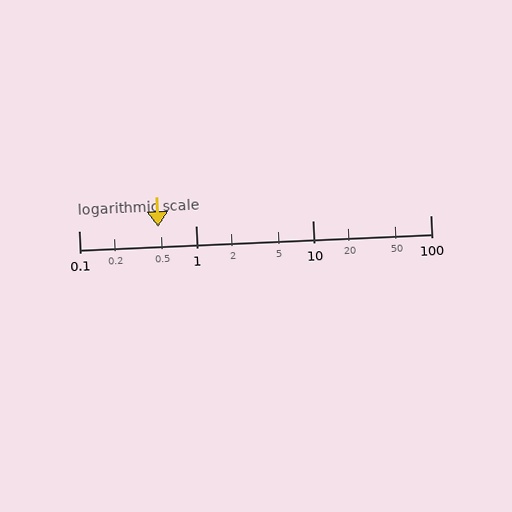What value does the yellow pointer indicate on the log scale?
The pointer indicates approximately 0.48.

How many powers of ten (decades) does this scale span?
The scale spans 3 decades, from 0.1 to 100.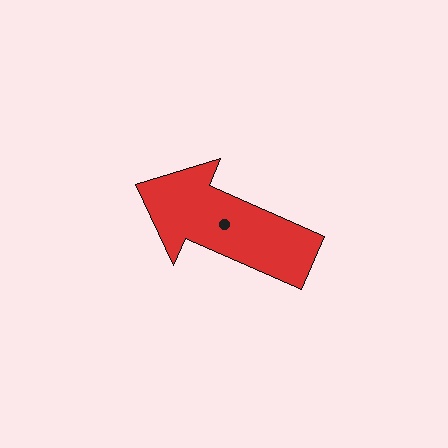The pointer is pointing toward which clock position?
Roughly 10 o'clock.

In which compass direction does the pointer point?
Northwest.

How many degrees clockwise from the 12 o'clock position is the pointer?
Approximately 294 degrees.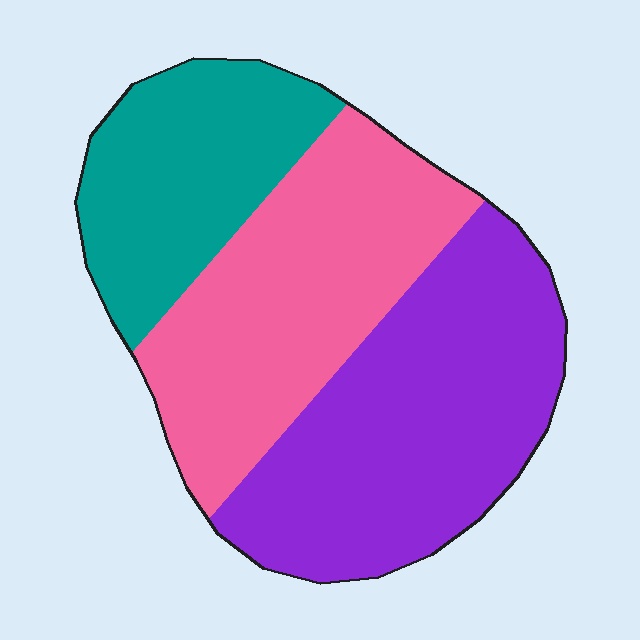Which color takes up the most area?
Purple, at roughly 40%.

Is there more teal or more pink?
Pink.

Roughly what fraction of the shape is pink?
Pink takes up about one third (1/3) of the shape.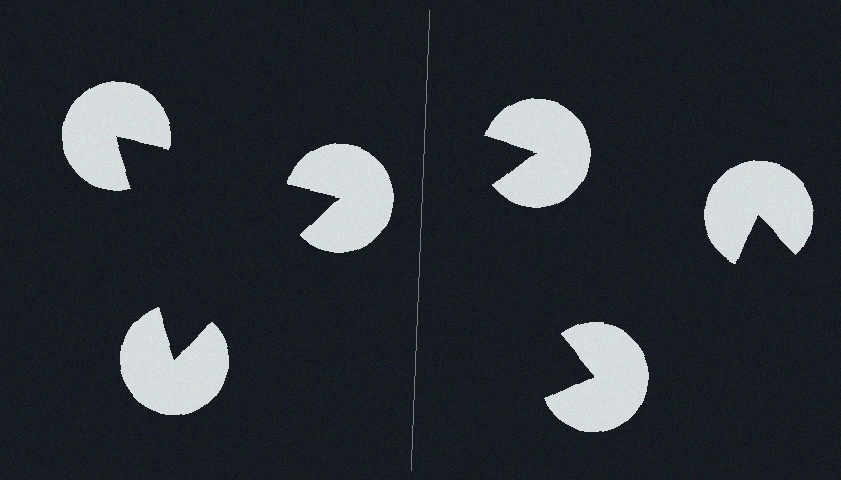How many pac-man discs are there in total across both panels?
6 — 3 on each side.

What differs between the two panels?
The pac-man discs are positioned identically on both sides; only the wedge orientations differ. On the left they align to a triangle; on the right they are misaligned.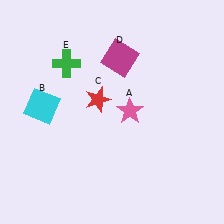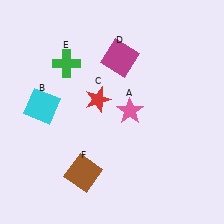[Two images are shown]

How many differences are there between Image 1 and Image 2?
There is 1 difference between the two images.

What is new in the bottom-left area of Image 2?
A brown square (F) was added in the bottom-left area of Image 2.